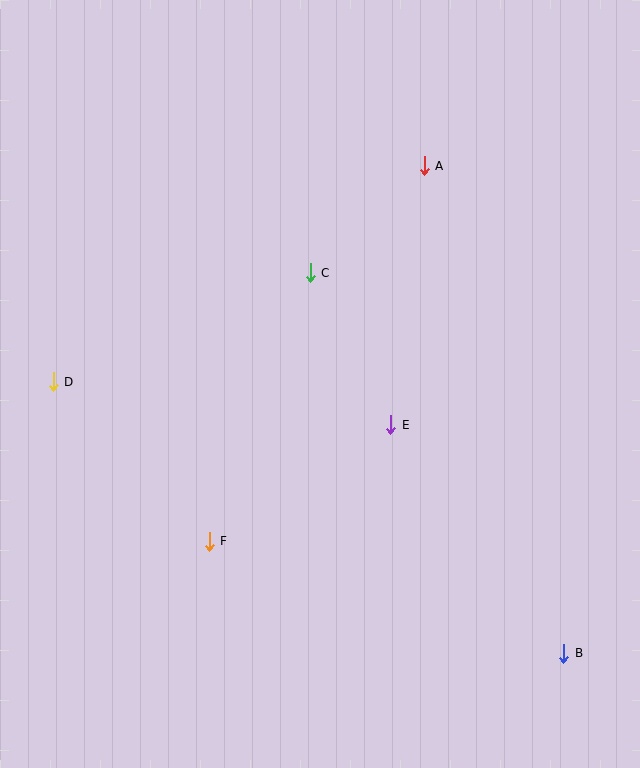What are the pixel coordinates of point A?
Point A is at (424, 166).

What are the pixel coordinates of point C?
Point C is at (310, 273).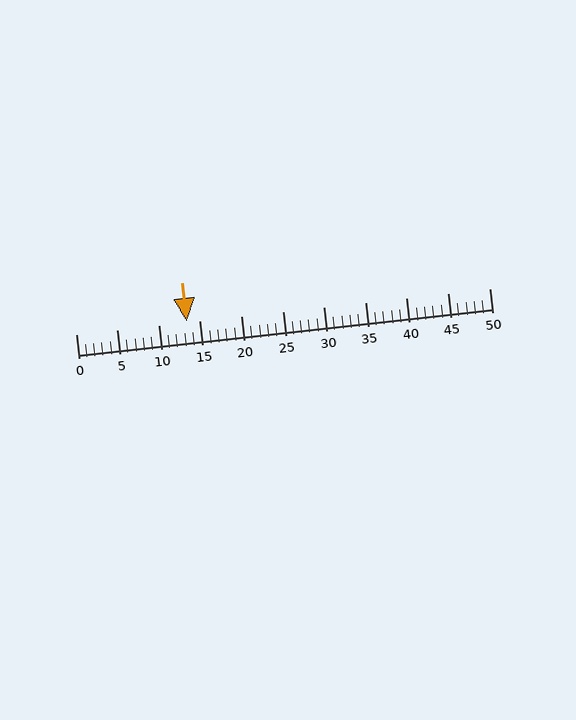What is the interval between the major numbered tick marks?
The major tick marks are spaced 5 units apart.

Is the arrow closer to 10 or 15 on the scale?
The arrow is closer to 15.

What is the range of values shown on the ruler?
The ruler shows values from 0 to 50.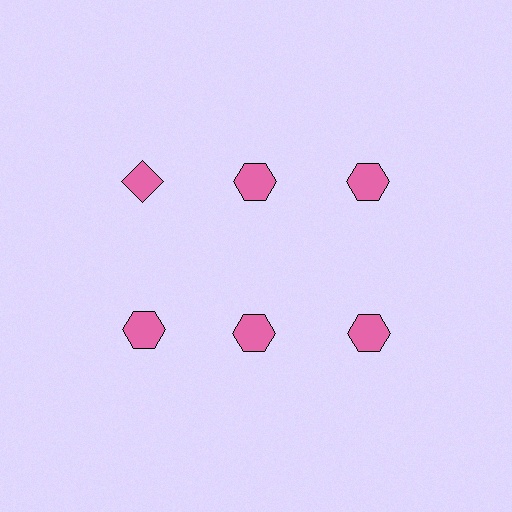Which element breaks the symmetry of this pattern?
The pink diamond in the top row, leftmost column breaks the symmetry. All other shapes are pink hexagons.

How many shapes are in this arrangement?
There are 6 shapes arranged in a grid pattern.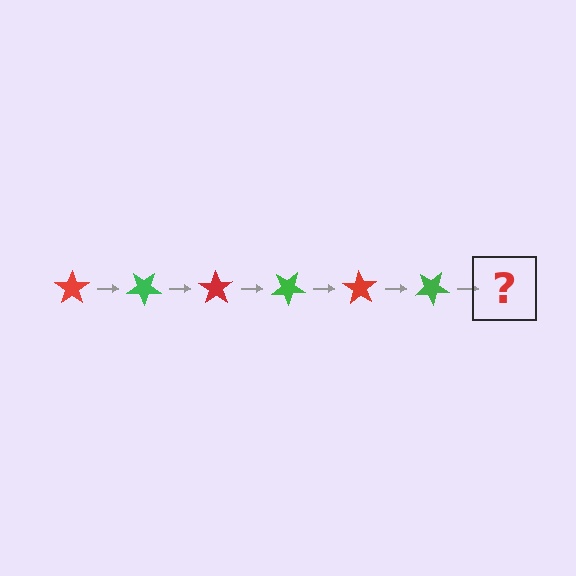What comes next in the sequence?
The next element should be a red star, rotated 210 degrees from the start.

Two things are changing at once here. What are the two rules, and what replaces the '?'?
The two rules are that it rotates 35 degrees each step and the color cycles through red and green. The '?' should be a red star, rotated 210 degrees from the start.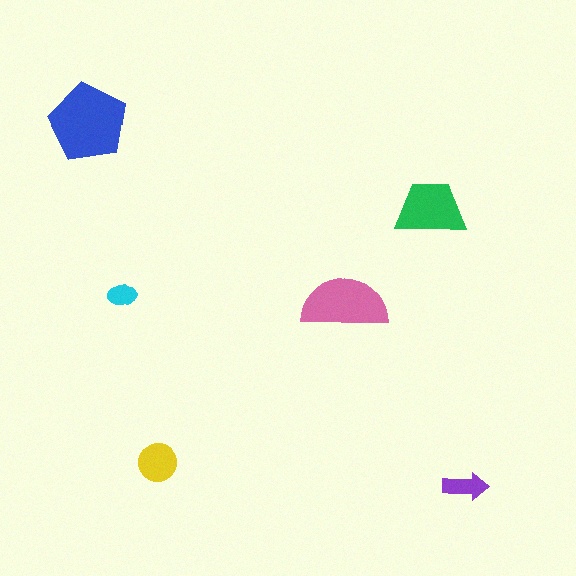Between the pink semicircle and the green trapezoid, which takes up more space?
The pink semicircle.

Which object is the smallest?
The cyan ellipse.